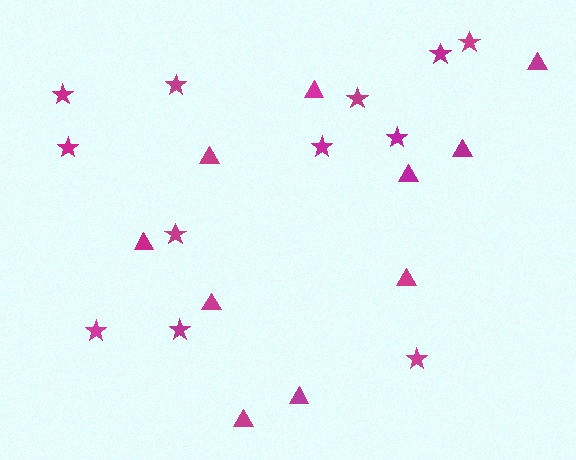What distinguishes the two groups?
There are 2 groups: one group of triangles (10) and one group of stars (12).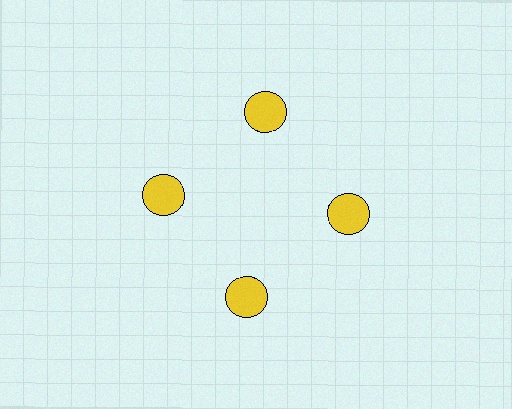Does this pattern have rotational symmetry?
Yes, this pattern has 4-fold rotational symmetry. It looks the same after rotating 90 degrees around the center.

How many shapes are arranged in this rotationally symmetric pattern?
There are 4 shapes, arranged in 4 groups of 1.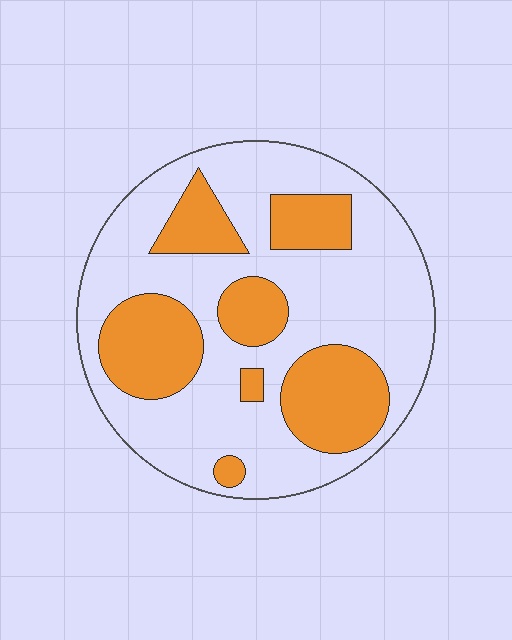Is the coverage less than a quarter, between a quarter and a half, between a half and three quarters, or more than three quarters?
Between a quarter and a half.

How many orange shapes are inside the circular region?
7.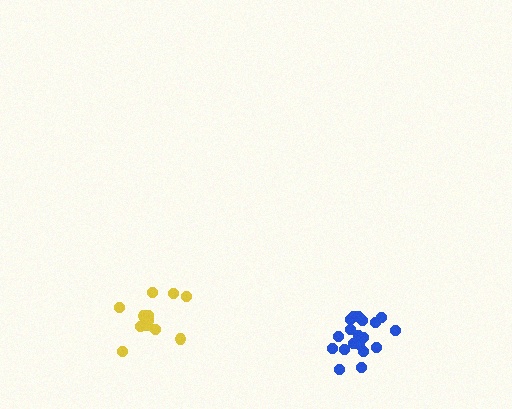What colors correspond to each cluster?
The clusters are colored: yellow, blue.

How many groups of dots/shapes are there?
There are 2 groups.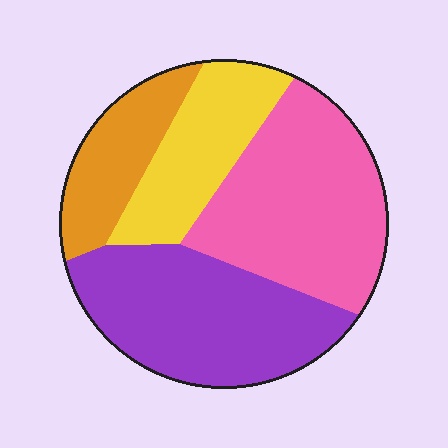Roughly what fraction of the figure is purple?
Purple takes up about one third (1/3) of the figure.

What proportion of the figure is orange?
Orange covers about 15% of the figure.